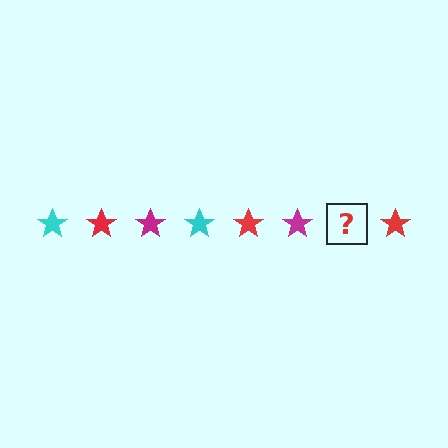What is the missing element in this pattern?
The missing element is a cyan star.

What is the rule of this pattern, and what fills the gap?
The rule is that the pattern cycles through cyan, red, magenta stars. The gap should be filled with a cyan star.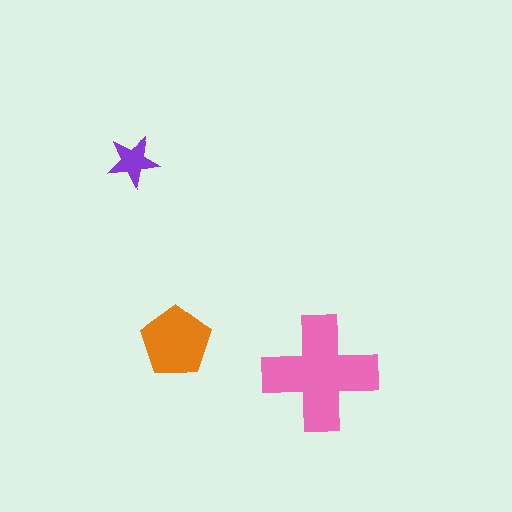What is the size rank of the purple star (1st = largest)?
3rd.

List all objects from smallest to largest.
The purple star, the orange pentagon, the pink cross.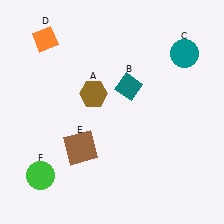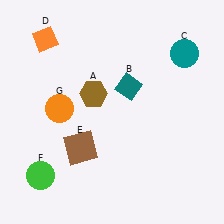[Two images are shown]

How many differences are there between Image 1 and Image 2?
There is 1 difference between the two images.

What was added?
An orange circle (G) was added in Image 2.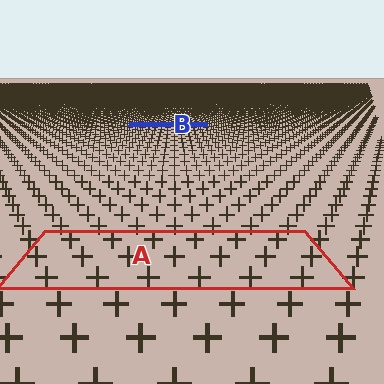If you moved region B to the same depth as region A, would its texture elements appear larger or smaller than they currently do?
They would appear larger. At a closer depth, the same texture elements are projected at a bigger on-screen size.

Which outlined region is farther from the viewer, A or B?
Region B is farther from the viewer — the texture elements inside it appear smaller and more densely packed.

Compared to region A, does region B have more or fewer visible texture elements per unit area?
Region B has more texture elements per unit area — they are packed more densely because it is farther away.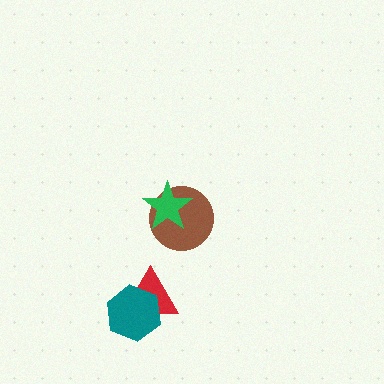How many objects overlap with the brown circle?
1 object overlaps with the brown circle.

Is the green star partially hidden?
No, no other shape covers it.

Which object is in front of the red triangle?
The teal hexagon is in front of the red triangle.